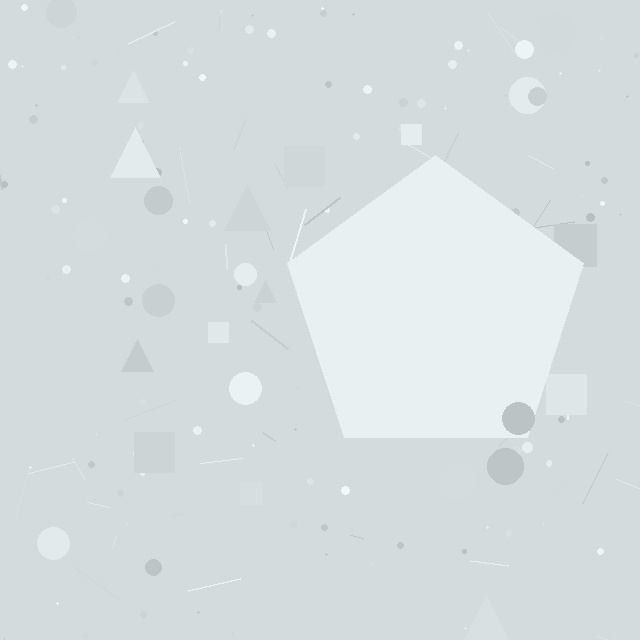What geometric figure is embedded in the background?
A pentagon is embedded in the background.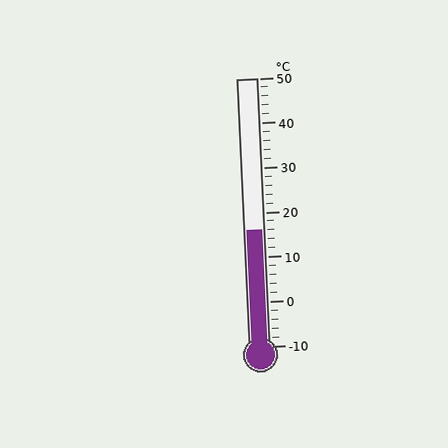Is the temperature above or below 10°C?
The temperature is above 10°C.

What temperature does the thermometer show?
The thermometer shows approximately 16°C.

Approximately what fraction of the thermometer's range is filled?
The thermometer is filled to approximately 45% of its range.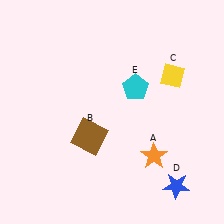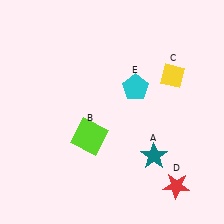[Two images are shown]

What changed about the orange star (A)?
In Image 1, A is orange. In Image 2, it changed to teal.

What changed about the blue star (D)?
In Image 1, D is blue. In Image 2, it changed to red.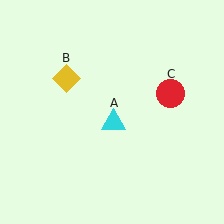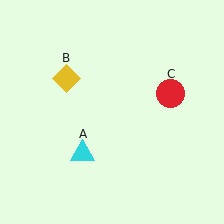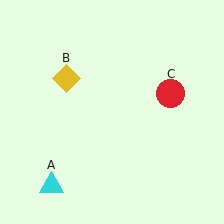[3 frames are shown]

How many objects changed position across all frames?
1 object changed position: cyan triangle (object A).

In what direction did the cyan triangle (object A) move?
The cyan triangle (object A) moved down and to the left.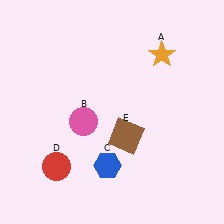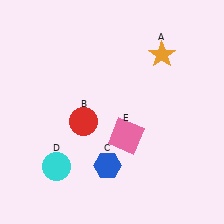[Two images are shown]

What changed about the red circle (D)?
In Image 1, D is red. In Image 2, it changed to cyan.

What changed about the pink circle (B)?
In Image 1, B is pink. In Image 2, it changed to red.